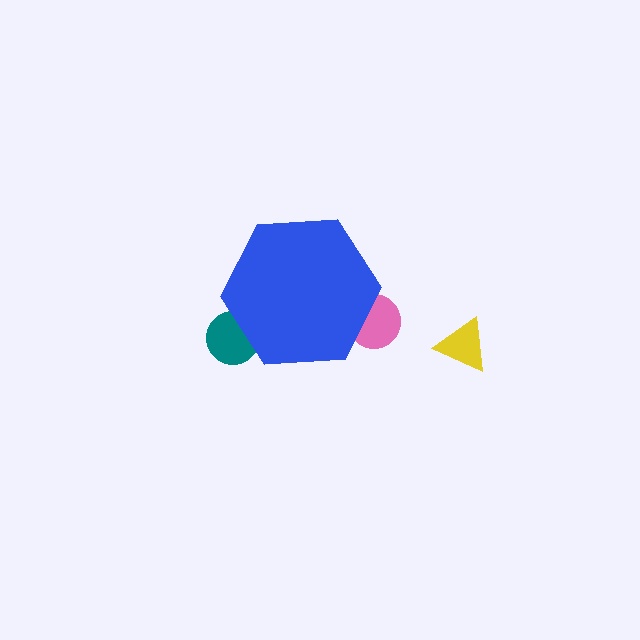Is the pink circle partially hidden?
Yes, the pink circle is partially hidden behind the blue hexagon.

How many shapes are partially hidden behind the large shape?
2 shapes are partially hidden.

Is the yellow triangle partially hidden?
No, the yellow triangle is fully visible.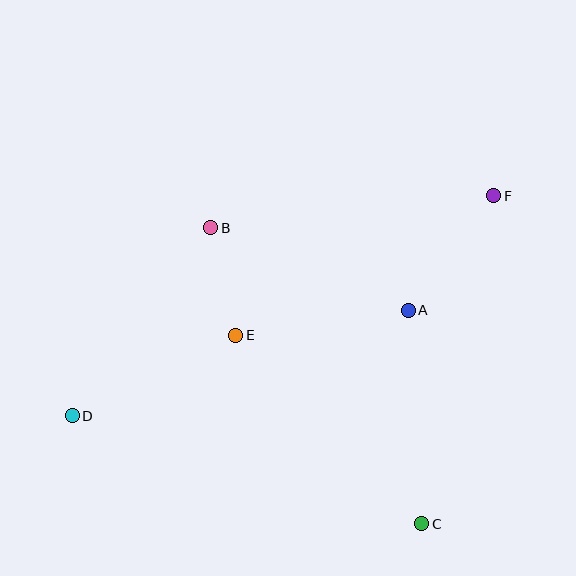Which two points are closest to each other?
Points B and E are closest to each other.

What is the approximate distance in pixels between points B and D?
The distance between B and D is approximately 234 pixels.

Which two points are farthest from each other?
Points D and F are farthest from each other.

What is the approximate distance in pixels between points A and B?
The distance between A and B is approximately 214 pixels.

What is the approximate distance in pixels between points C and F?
The distance between C and F is approximately 336 pixels.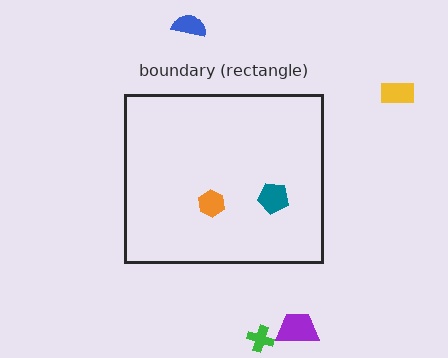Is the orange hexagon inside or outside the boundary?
Inside.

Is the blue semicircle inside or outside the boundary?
Outside.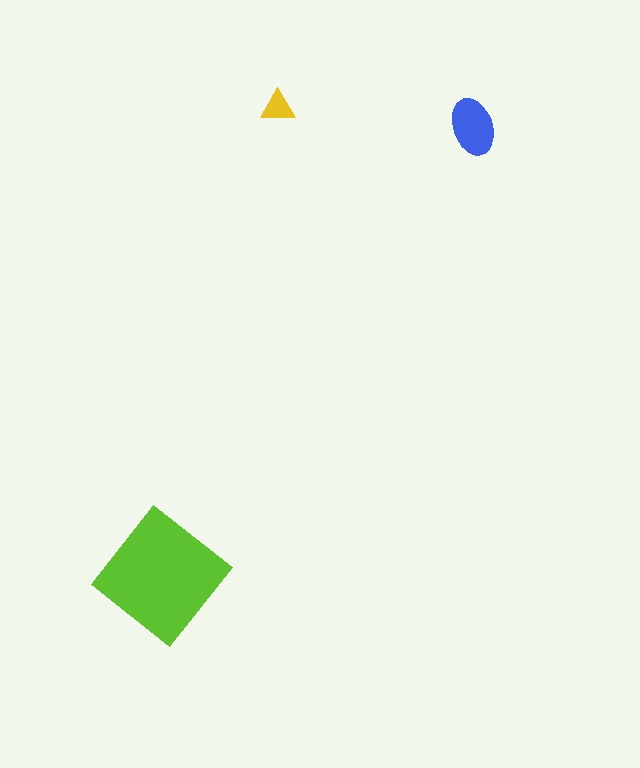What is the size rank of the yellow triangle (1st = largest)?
3rd.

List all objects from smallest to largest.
The yellow triangle, the blue ellipse, the lime diamond.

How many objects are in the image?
There are 3 objects in the image.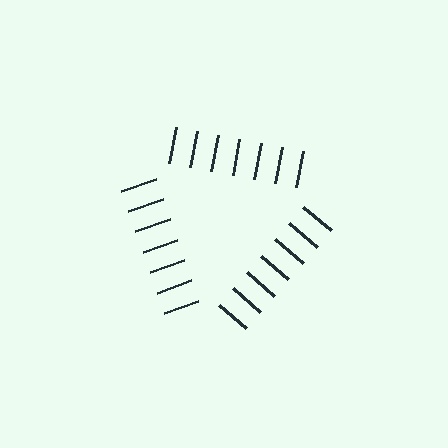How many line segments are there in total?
21 — 7 along each of the 3 edges.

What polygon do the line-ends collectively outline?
An illusory triangle — the line segments terminate on its edges but no continuous stroke is drawn.